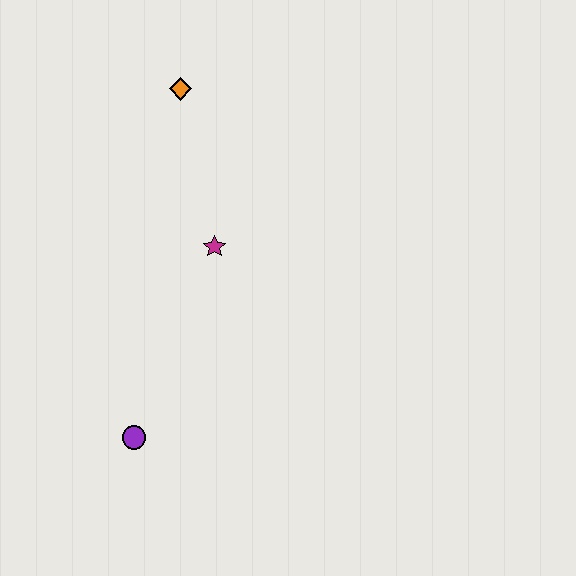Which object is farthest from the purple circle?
The orange diamond is farthest from the purple circle.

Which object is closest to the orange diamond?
The magenta star is closest to the orange diamond.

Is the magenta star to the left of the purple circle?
No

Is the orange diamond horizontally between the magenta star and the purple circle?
Yes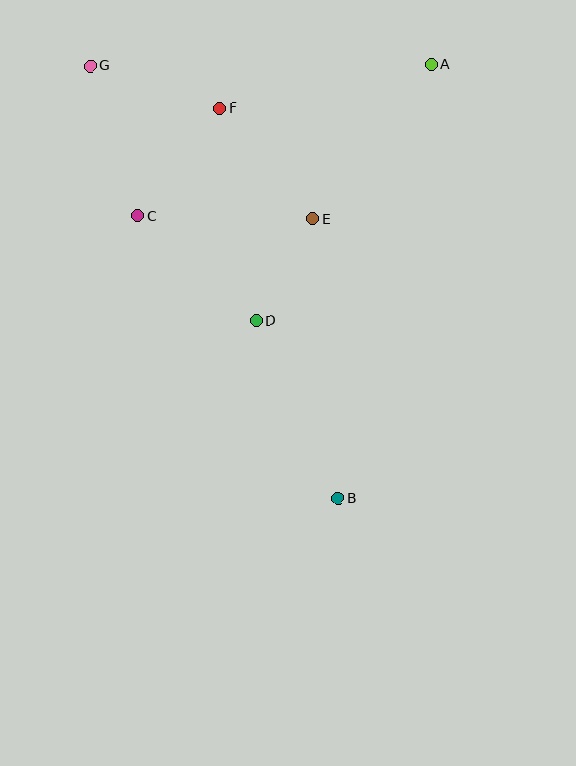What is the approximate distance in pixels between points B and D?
The distance between B and D is approximately 196 pixels.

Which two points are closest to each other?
Points D and E are closest to each other.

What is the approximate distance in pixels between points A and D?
The distance between A and D is approximately 310 pixels.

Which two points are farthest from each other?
Points B and G are farthest from each other.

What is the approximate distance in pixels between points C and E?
The distance between C and E is approximately 175 pixels.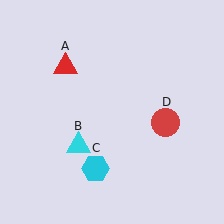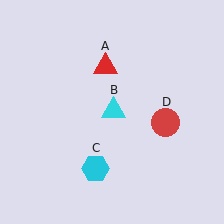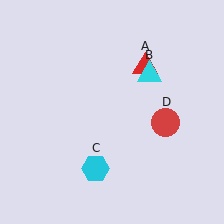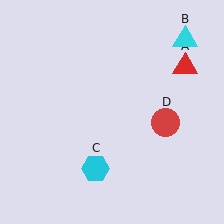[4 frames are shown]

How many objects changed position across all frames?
2 objects changed position: red triangle (object A), cyan triangle (object B).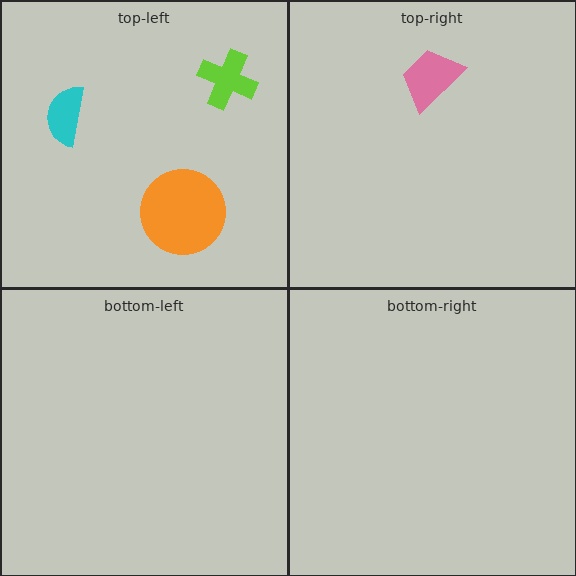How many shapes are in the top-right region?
1.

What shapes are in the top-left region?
The orange circle, the cyan semicircle, the lime cross.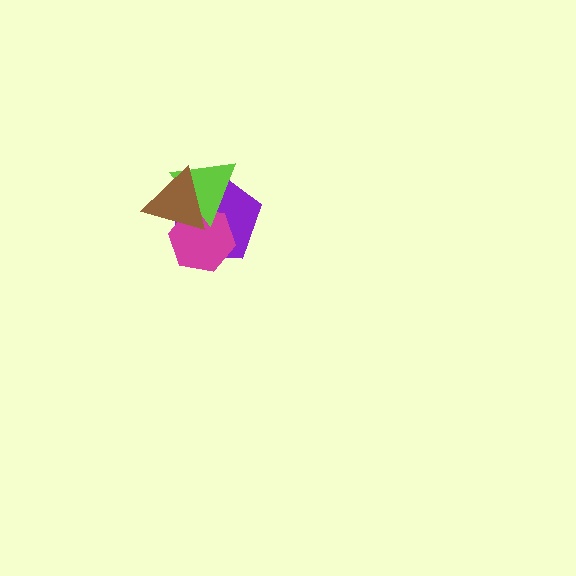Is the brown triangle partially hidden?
No, no other shape covers it.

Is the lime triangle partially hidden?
Yes, it is partially covered by another shape.